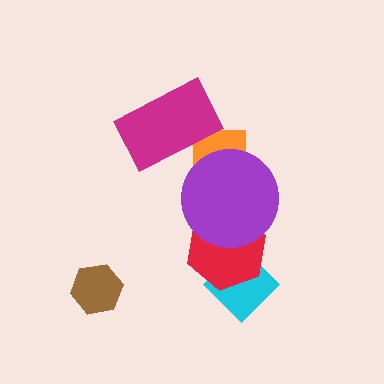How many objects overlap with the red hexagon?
2 objects overlap with the red hexagon.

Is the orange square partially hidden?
Yes, it is partially covered by another shape.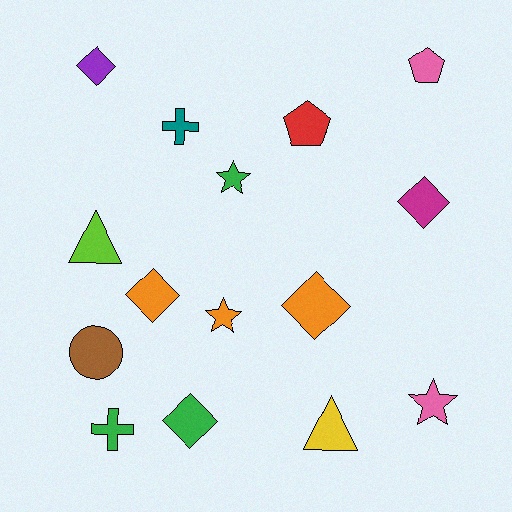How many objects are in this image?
There are 15 objects.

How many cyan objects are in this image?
There are no cyan objects.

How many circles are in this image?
There is 1 circle.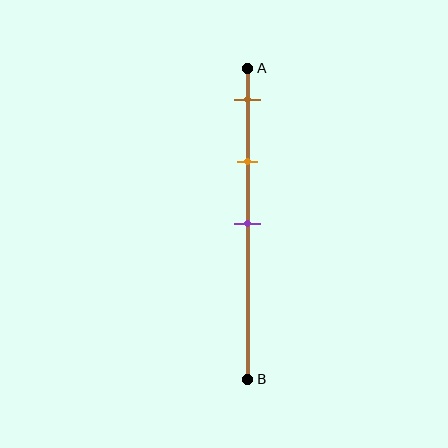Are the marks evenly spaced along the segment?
Yes, the marks are approximately evenly spaced.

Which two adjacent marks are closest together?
The brown and orange marks are the closest adjacent pair.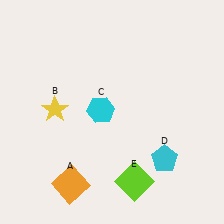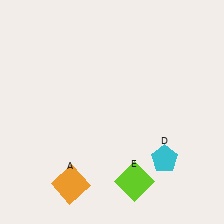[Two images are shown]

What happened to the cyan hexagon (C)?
The cyan hexagon (C) was removed in Image 2. It was in the top-left area of Image 1.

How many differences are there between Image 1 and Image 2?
There are 2 differences between the two images.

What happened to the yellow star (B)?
The yellow star (B) was removed in Image 2. It was in the top-left area of Image 1.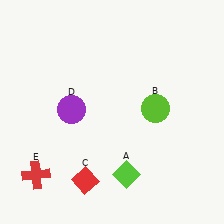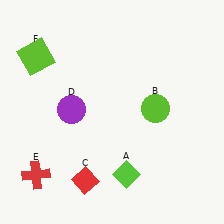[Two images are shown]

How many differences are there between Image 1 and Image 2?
There is 1 difference between the two images.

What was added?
A lime square (F) was added in Image 2.